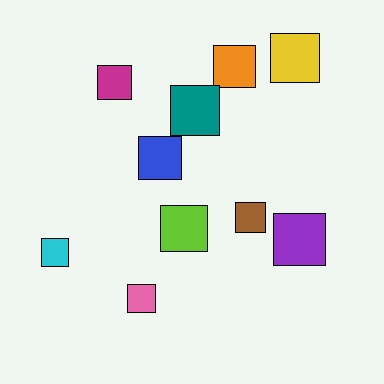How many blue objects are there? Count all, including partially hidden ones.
There is 1 blue object.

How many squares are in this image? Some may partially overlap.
There are 10 squares.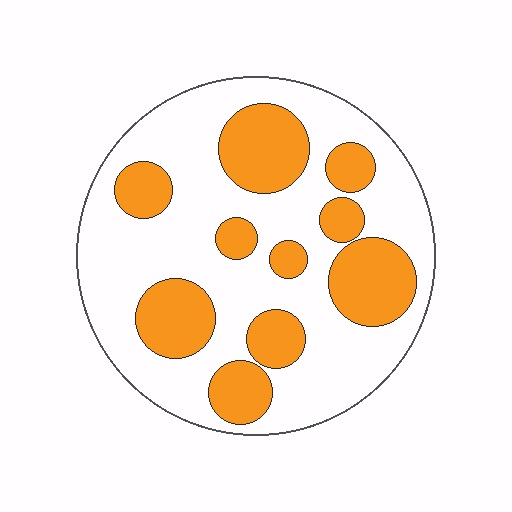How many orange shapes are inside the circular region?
10.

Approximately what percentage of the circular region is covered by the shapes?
Approximately 35%.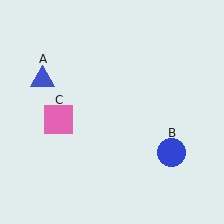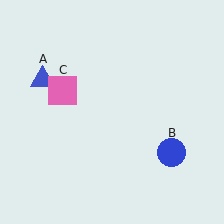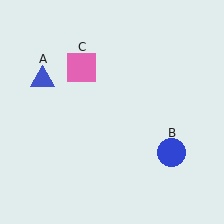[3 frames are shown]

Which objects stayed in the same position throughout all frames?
Blue triangle (object A) and blue circle (object B) remained stationary.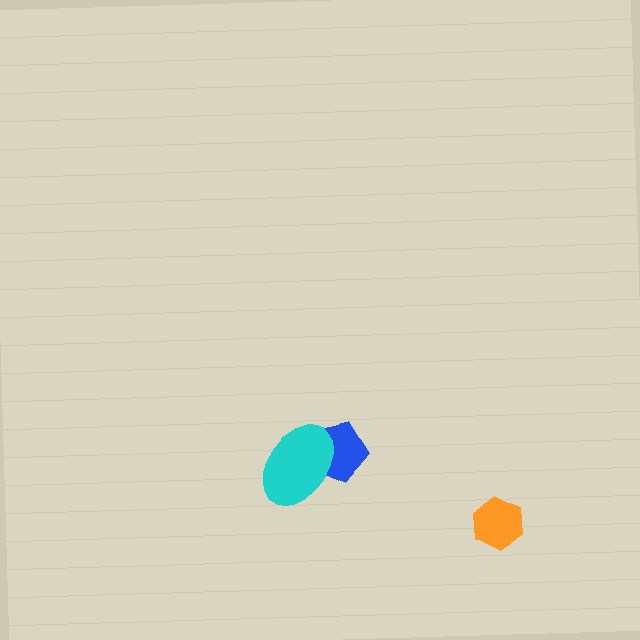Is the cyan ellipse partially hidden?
No, no other shape covers it.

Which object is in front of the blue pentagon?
The cyan ellipse is in front of the blue pentagon.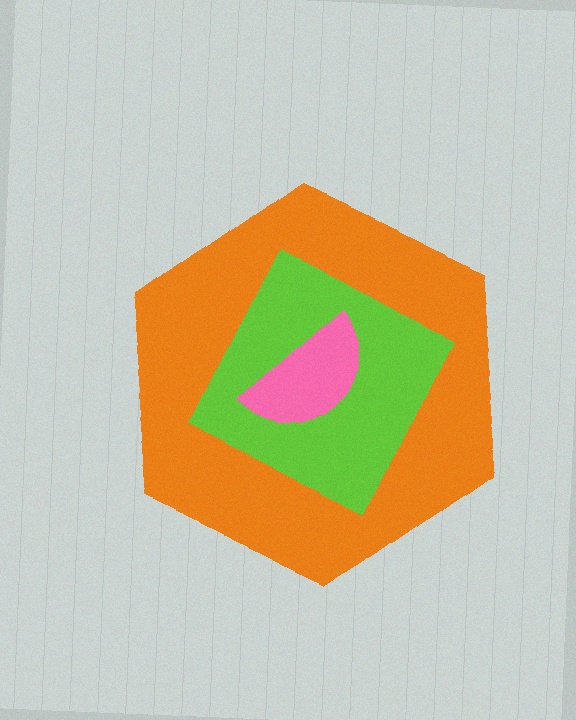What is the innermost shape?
The pink semicircle.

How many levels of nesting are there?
3.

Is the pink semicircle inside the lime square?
Yes.